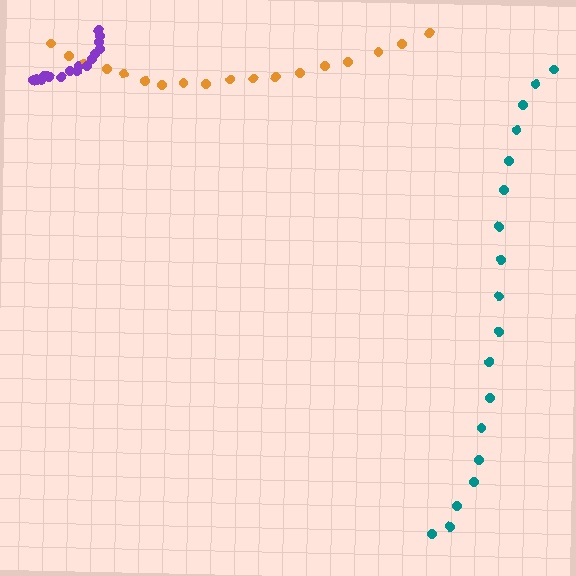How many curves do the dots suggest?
There are 3 distinct paths.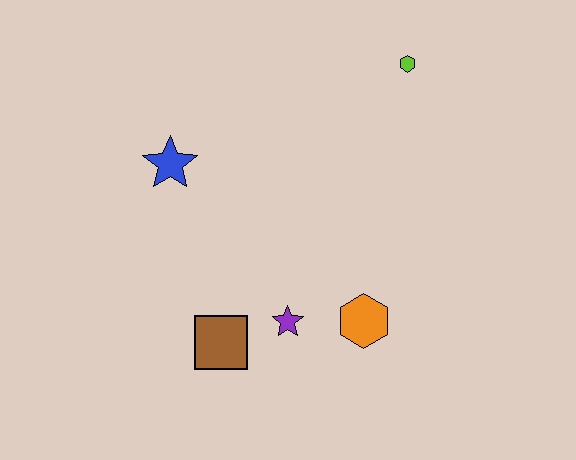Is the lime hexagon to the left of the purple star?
No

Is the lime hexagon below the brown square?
No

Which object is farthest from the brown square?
The lime hexagon is farthest from the brown square.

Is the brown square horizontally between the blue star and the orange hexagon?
Yes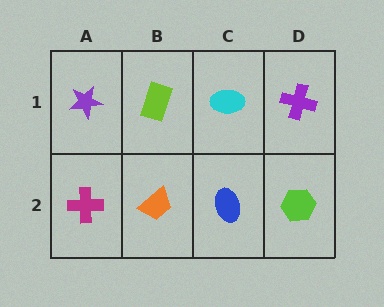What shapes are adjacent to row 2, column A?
A purple star (row 1, column A), an orange trapezoid (row 2, column B).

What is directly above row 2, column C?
A cyan ellipse.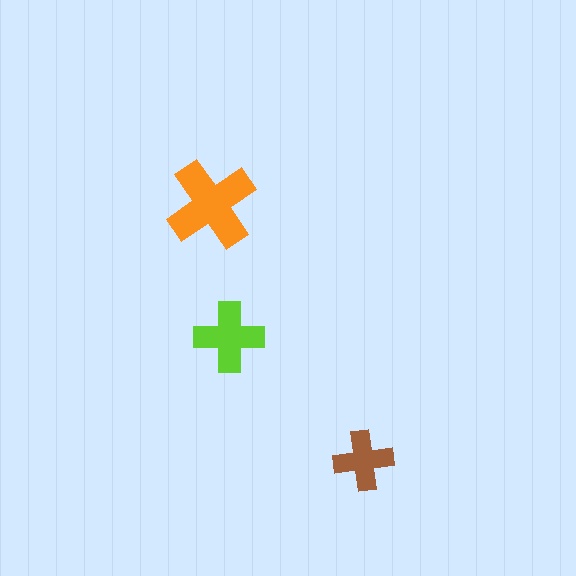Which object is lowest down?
The brown cross is bottommost.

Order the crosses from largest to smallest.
the orange one, the lime one, the brown one.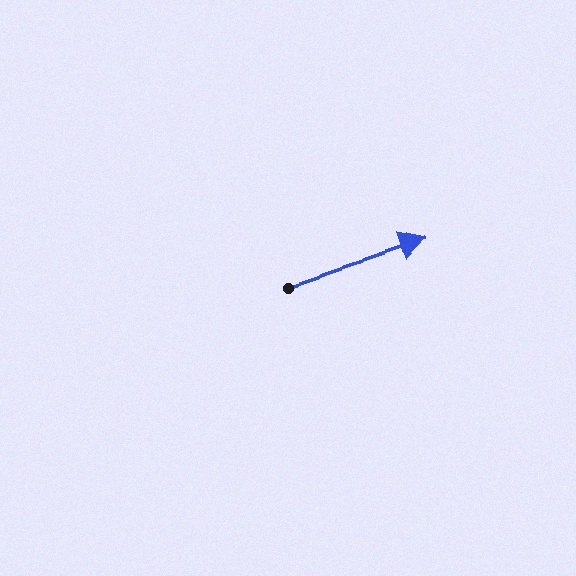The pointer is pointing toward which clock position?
Roughly 2 o'clock.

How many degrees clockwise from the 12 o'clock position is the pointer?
Approximately 72 degrees.